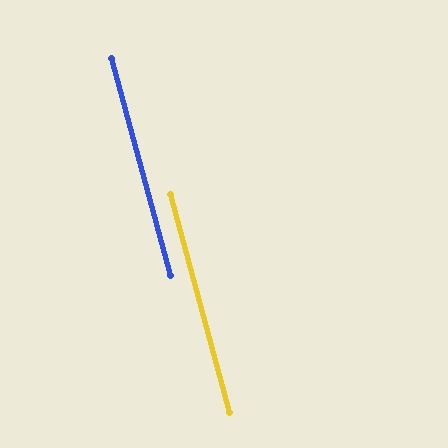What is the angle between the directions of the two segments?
Approximately 0 degrees.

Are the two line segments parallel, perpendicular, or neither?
Parallel — their directions differ by only 0.1°.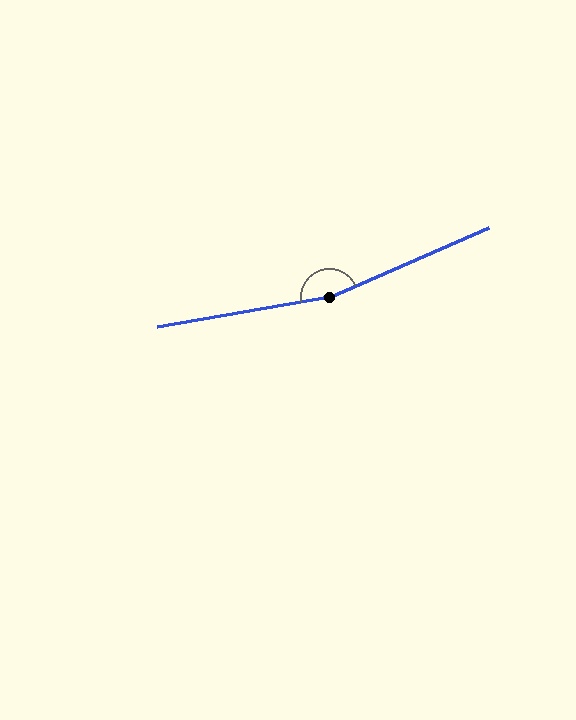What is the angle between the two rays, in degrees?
Approximately 166 degrees.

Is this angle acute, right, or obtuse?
It is obtuse.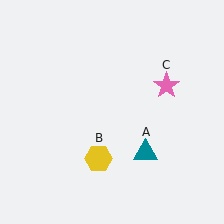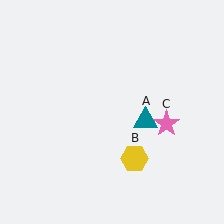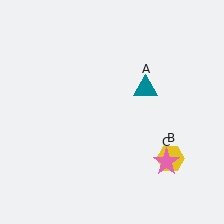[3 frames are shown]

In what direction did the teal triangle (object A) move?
The teal triangle (object A) moved up.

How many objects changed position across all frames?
3 objects changed position: teal triangle (object A), yellow hexagon (object B), pink star (object C).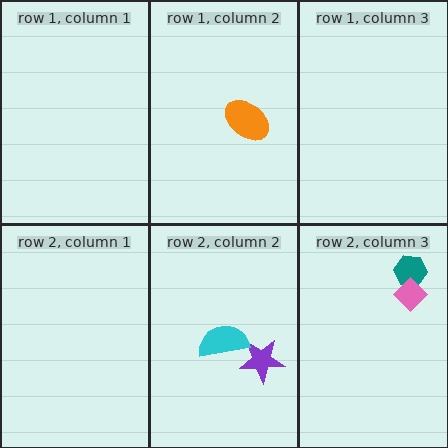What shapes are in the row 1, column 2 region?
The orange ellipse.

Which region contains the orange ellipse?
The row 1, column 2 region.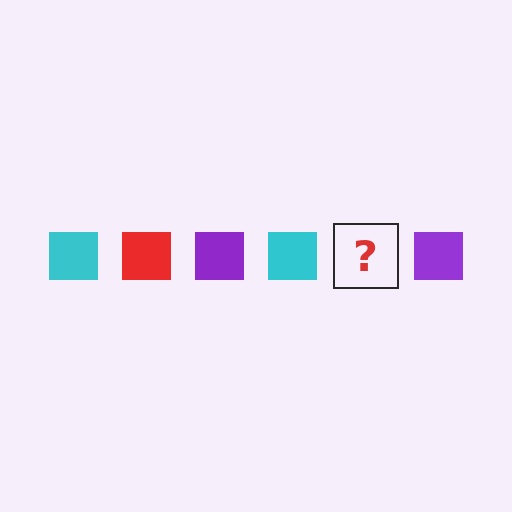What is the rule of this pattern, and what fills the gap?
The rule is that the pattern cycles through cyan, red, purple squares. The gap should be filled with a red square.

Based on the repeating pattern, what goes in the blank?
The blank should be a red square.